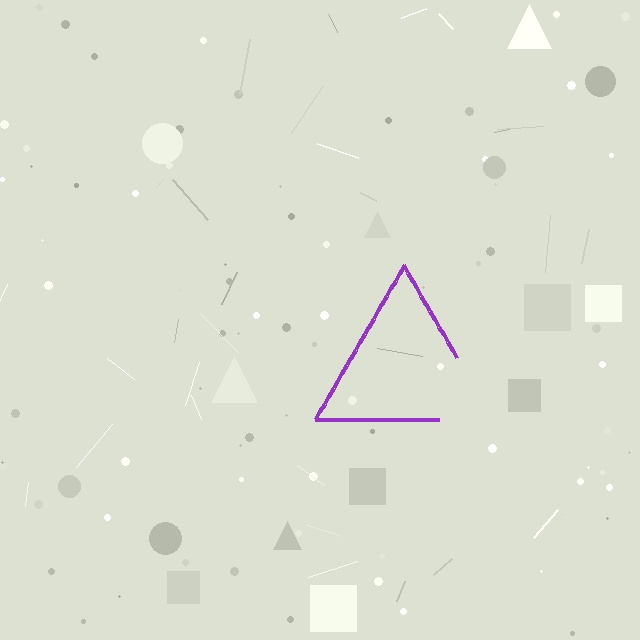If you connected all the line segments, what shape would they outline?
They would outline a triangle.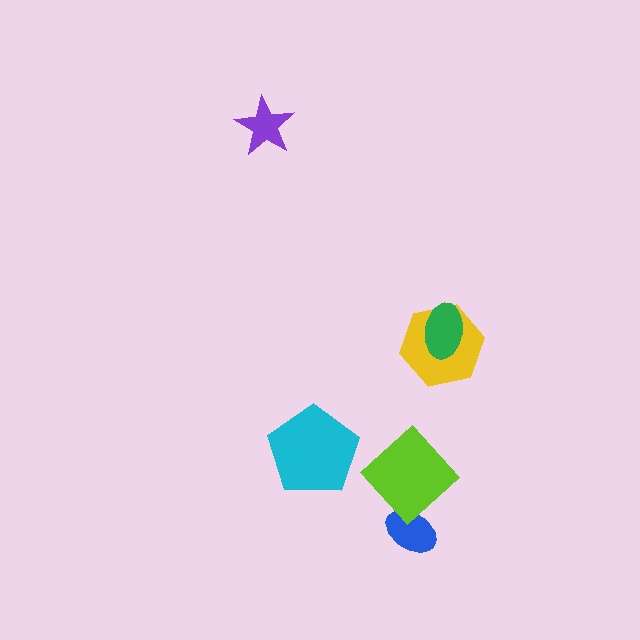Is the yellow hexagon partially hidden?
Yes, it is partially covered by another shape.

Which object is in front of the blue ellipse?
The lime diamond is in front of the blue ellipse.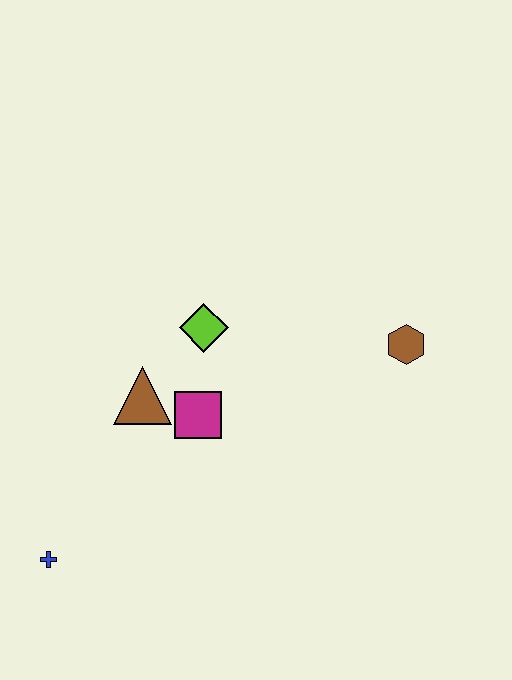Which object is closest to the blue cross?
The brown triangle is closest to the blue cross.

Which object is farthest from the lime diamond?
The blue cross is farthest from the lime diamond.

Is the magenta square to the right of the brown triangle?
Yes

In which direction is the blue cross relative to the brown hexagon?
The blue cross is to the left of the brown hexagon.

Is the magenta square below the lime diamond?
Yes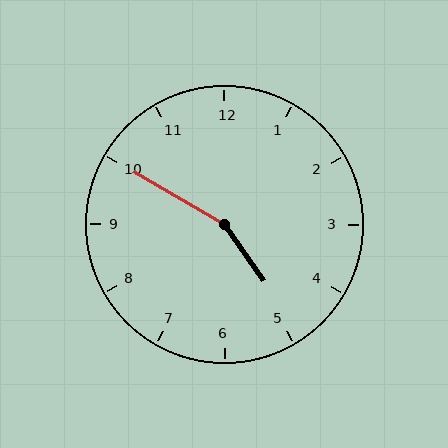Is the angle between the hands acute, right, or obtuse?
It is obtuse.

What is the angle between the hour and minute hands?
Approximately 155 degrees.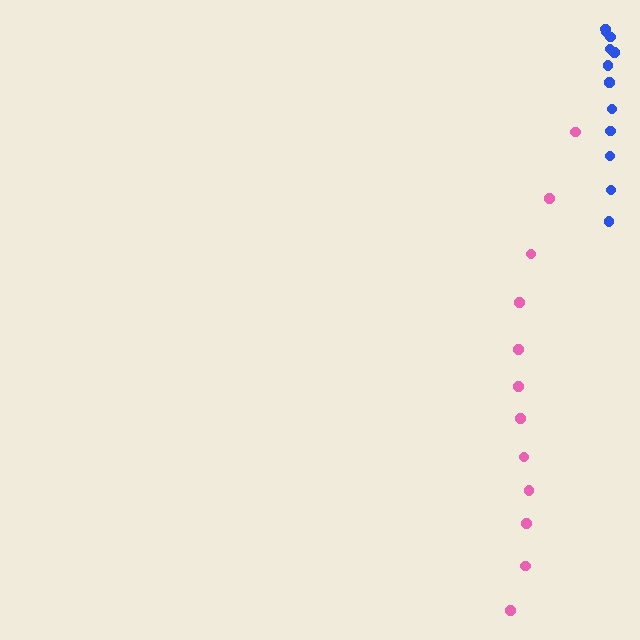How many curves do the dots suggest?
There are 2 distinct paths.